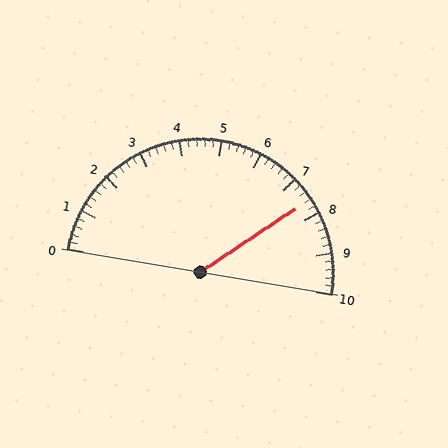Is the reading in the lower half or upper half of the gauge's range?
The reading is in the upper half of the range (0 to 10).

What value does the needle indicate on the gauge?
The needle indicates approximately 7.6.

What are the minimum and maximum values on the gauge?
The gauge ranges from 0 to 10.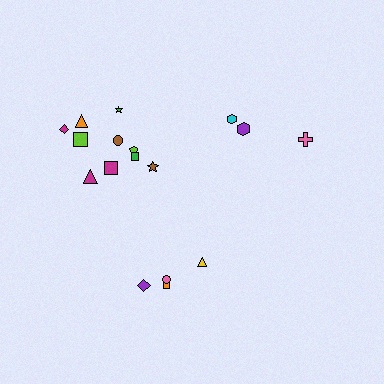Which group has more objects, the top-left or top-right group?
The top-left group.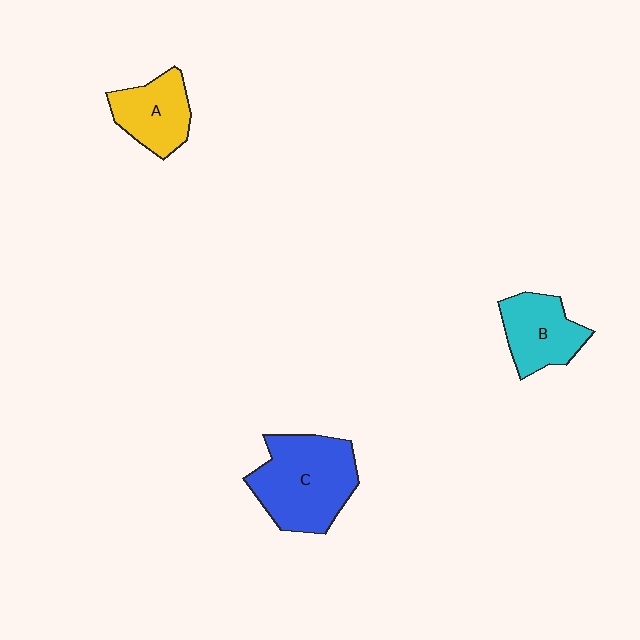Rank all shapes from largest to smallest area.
From largest to smallest: C (blue), B (cyan), A (yellow).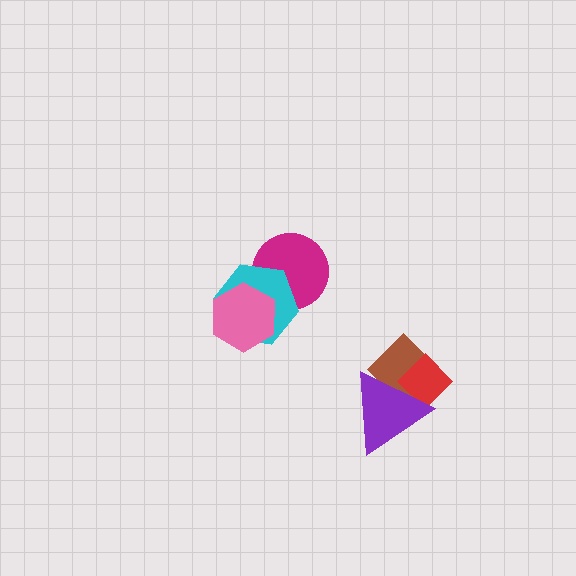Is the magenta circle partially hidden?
Yes, it is partially covered by another shape.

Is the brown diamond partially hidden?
Yes, it is partially covered by another shape.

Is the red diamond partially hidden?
Yes, it is partially covered by another shape.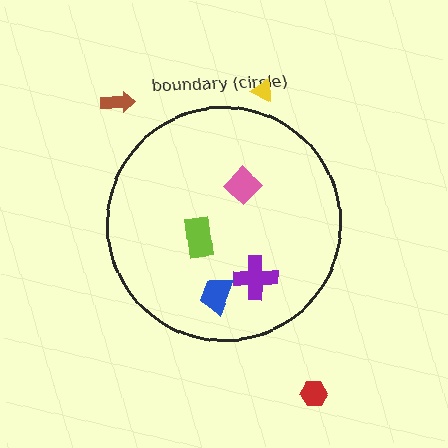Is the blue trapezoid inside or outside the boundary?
Inside.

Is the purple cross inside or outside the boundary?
Inside.